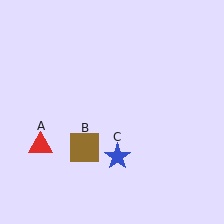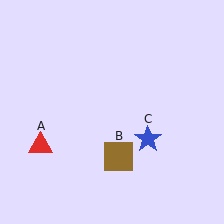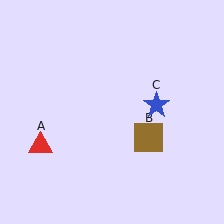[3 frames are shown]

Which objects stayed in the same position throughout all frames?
Red triangle (object A) remained stationary.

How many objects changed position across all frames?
2 objects changed position: brown square (object B), blue star (object C).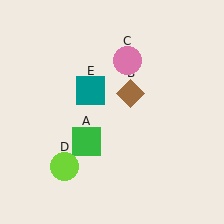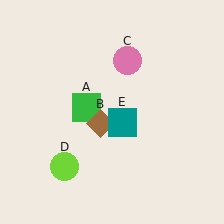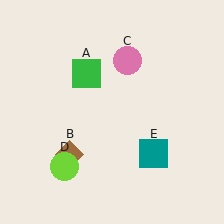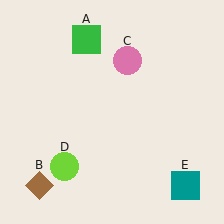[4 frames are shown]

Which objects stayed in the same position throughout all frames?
Pink circle (object C) and lime circle (object D) remained stationary.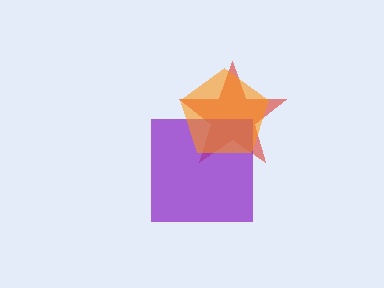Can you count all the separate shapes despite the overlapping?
Yes, there are 3 separate shapes.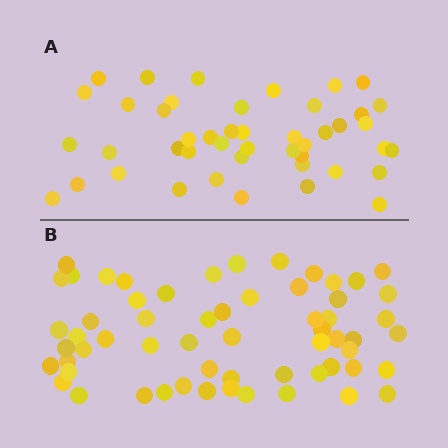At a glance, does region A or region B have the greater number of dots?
Region B (the bottom region) has more dots.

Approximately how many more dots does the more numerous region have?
Region B has approximately 15 more dots than region A.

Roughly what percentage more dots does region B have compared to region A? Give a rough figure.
About 35% more.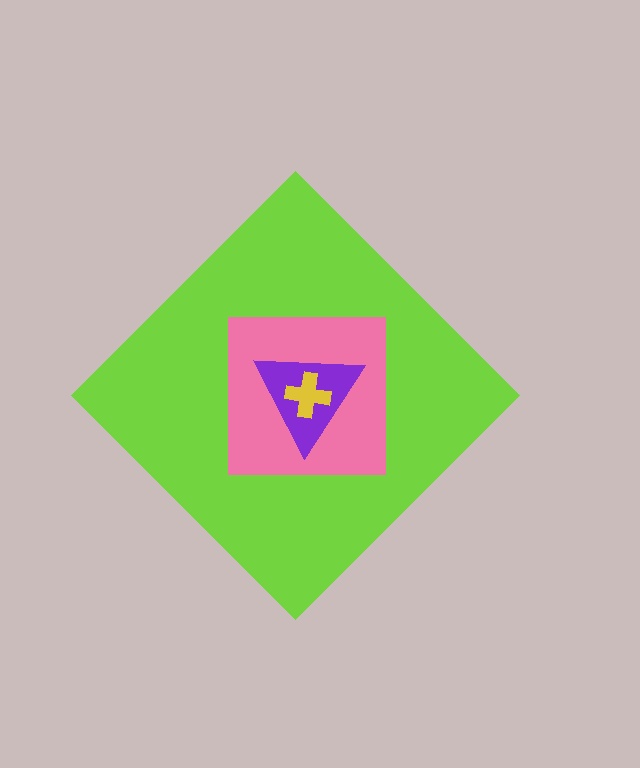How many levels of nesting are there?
4.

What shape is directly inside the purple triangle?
The yellow cross.